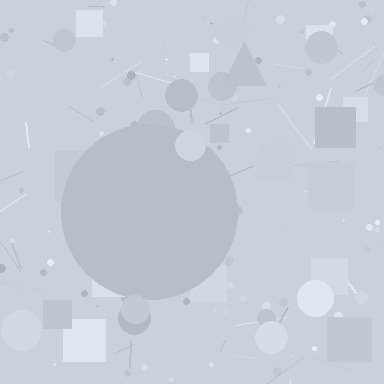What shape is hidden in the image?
A circle is hidden in the image.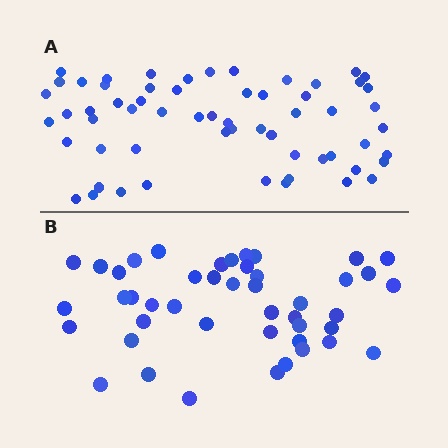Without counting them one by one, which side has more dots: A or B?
Region A (the top region) has more dots.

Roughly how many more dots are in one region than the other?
Region A has approximately 15 more dots than region B.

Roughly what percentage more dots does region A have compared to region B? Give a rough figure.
About 35% more.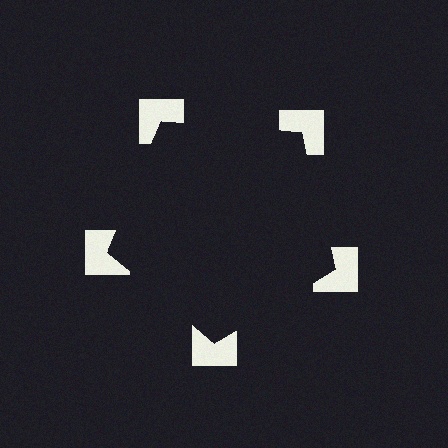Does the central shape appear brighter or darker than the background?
It typically appears slightly darker than the background, even though no actual brightness change is drawn.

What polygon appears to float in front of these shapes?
An illusory pentagon — its edges are inferred from the aligned wedge cuts in the notched squares, not physically drawn.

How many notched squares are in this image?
There are 5 — one at each vertex of the illusory pentagon.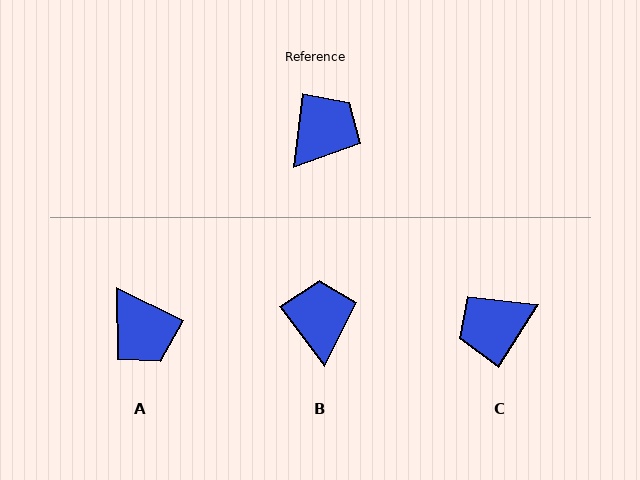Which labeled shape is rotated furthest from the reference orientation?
C, about 154 degrees away.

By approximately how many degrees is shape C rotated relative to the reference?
Approximately 154 degrees counter-clockwise.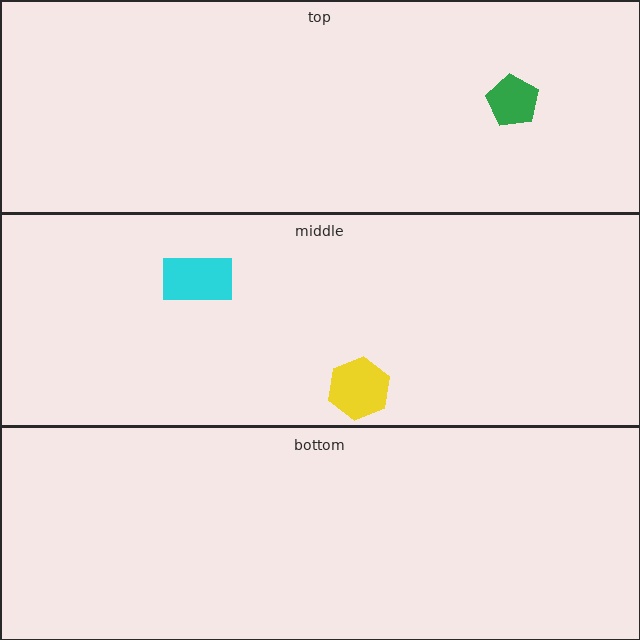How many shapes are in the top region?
1.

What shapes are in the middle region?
The yellow hexagon, the cyan rectangle.